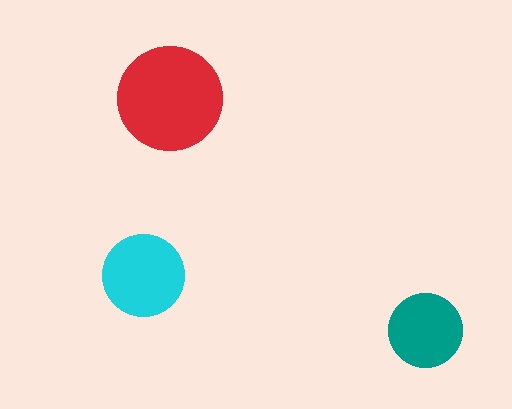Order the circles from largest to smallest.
the red one, the cyan one, the teal one.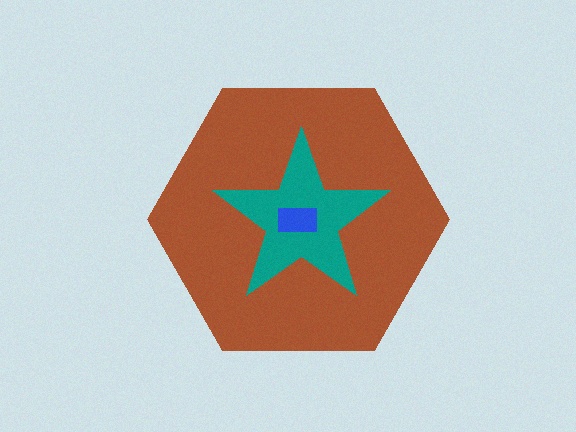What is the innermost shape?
The blue rectangle.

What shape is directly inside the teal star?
The blue rectangle.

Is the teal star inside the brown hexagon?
Yes.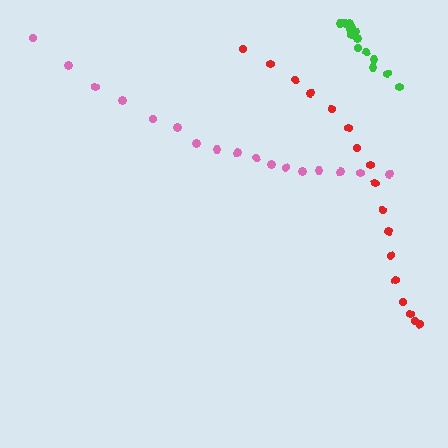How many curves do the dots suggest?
There are 3 distinct paths.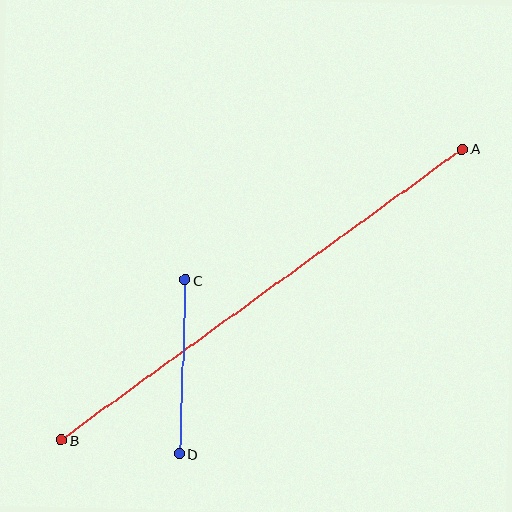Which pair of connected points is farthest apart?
Points A and B are farthest apart.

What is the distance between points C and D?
The distance is approximately 174 pixels.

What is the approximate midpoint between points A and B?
The midpoint is at approximately (262, 295) pixels.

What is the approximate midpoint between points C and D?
The midpoint is at approximately (182, 367) pixels.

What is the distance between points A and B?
The distance is approximately 495 pixels.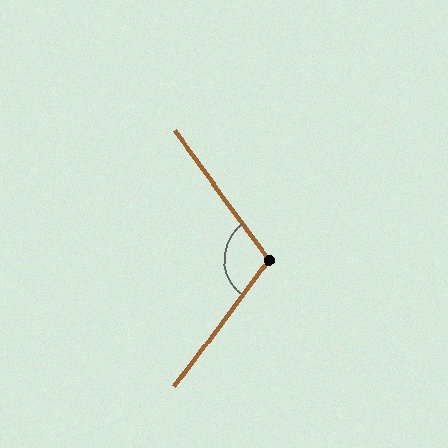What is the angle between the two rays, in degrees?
Approximately 107 degrees.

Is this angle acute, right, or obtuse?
It is obtuse.